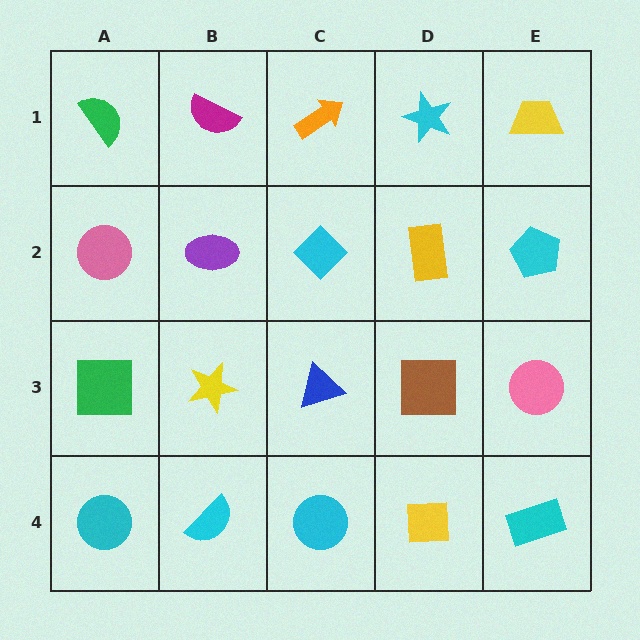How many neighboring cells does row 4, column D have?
3.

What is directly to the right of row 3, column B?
A blue triangle.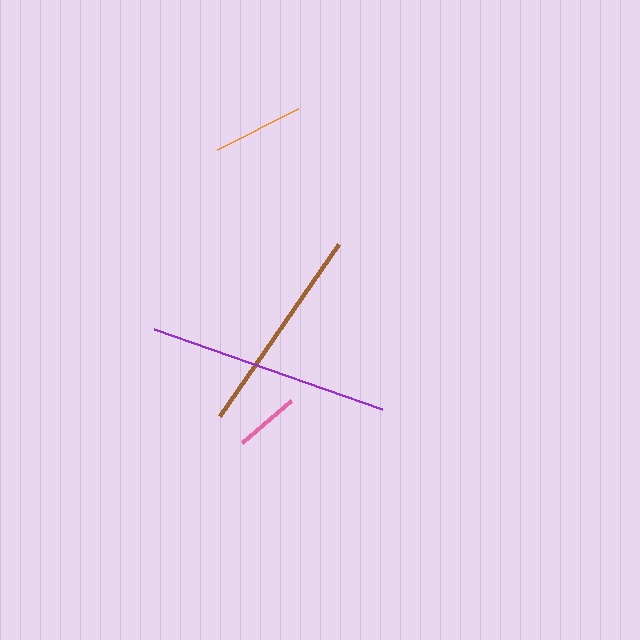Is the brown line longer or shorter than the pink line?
The brown line is longer than the pink line.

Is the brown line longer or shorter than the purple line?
The purple line is longer than the brown line.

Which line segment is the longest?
The purple line is the longest at approximately 242 pixels.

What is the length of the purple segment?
The purple segment is approximately 242 pixels long.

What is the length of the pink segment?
The pink segment is approximately 64 pixels long.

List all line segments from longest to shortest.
From longest to shortest: purple, brown, orange, pink.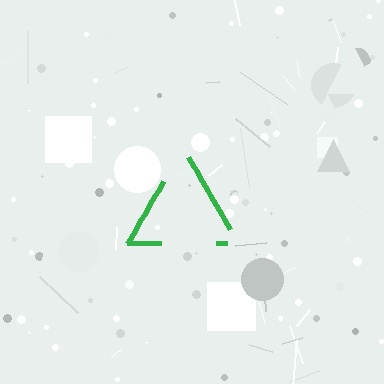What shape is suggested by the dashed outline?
The dashed outline suggests a triangle.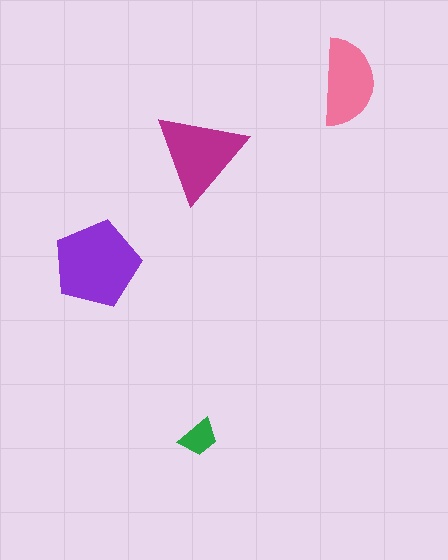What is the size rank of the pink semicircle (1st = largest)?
3rd.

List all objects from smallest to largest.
The green trapezoid, the pink semicircle, the magenta triangle, the purple pentagon.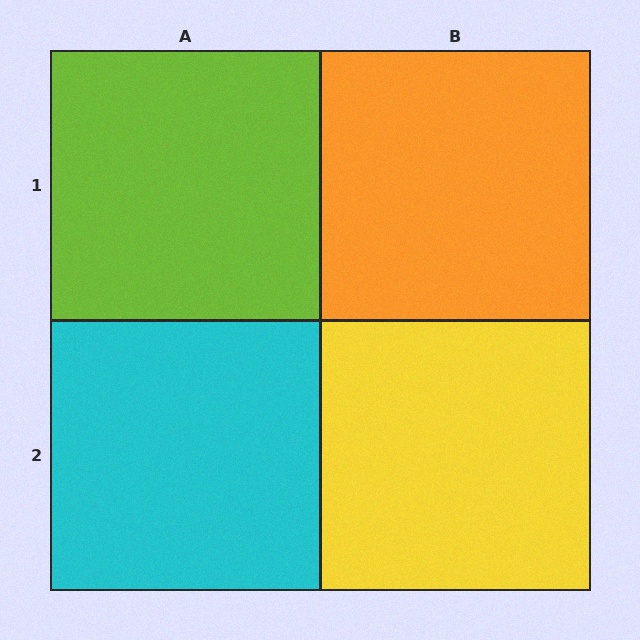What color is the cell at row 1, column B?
Orange.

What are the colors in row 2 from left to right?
Cyan, yellow.